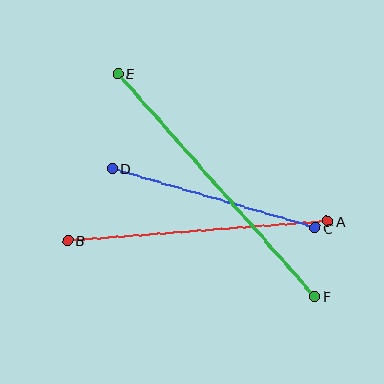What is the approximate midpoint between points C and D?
The midpoint is at approximately (214, 198) pixels.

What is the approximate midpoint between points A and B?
The midpoint is at approximately (198, 231) pixels.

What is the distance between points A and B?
The distance is approximately 260 pixels.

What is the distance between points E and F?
The distance is approximately 298 pixels.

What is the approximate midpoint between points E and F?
The midpoint is at approximately (216, 185) pixels.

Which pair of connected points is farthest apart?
Points E and F are farthest apart.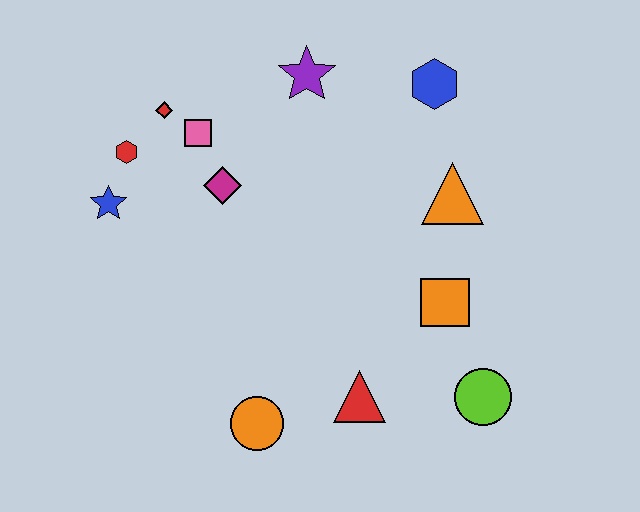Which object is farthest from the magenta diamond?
The lime circle is farthest from the magenta diamond.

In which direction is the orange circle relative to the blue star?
The orange circle is below the blue star.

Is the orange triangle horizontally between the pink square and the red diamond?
No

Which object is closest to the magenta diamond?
The pink square is closest to the magenta diamond.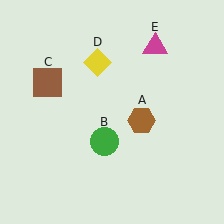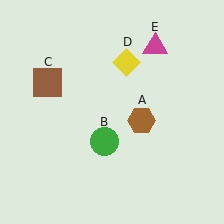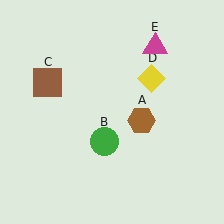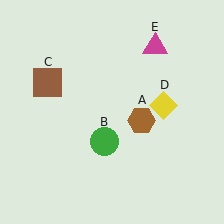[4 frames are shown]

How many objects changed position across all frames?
1 object changed position: yellow diamond (object D).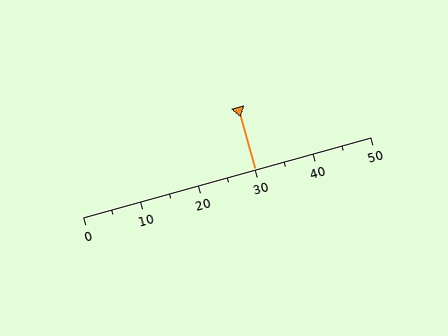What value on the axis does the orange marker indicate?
The marker indicates approximately 30.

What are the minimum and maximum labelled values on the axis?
The axis runs from 0 to 50.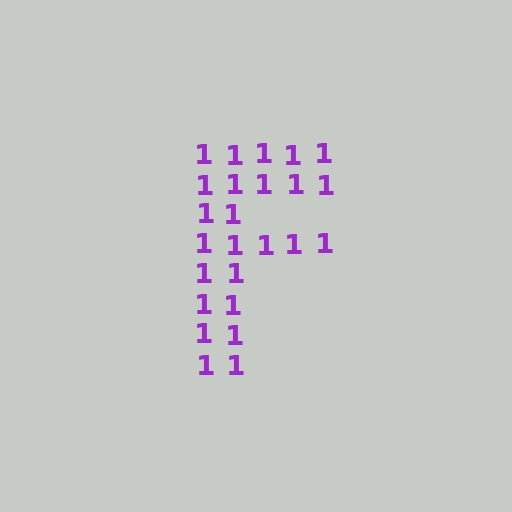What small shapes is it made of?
It is made of small digit 1's.